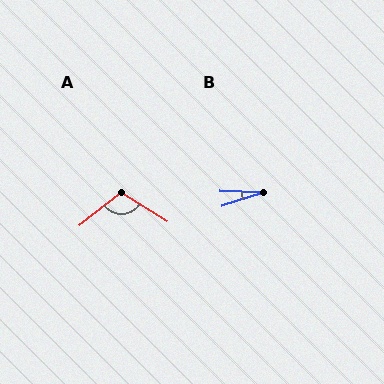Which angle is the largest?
A, at approximately 109 degrees.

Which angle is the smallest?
B, at approximately 20 degrees.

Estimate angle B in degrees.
Approximately 20 degrees.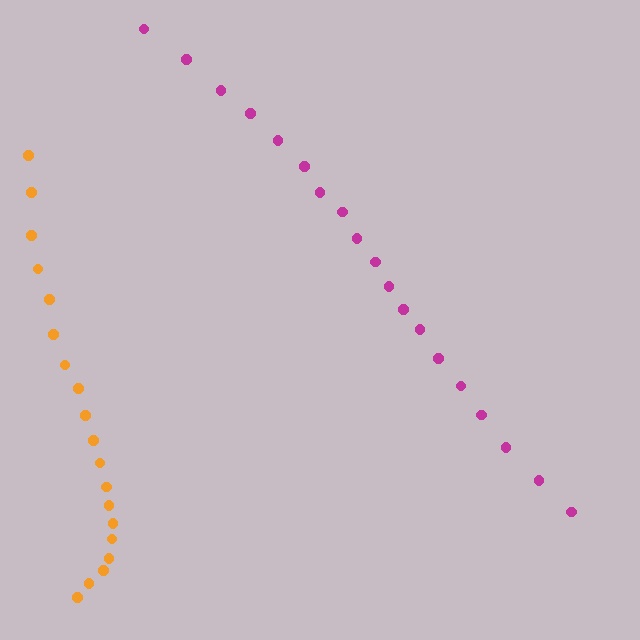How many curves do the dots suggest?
There are 2 distinct paths.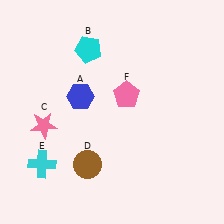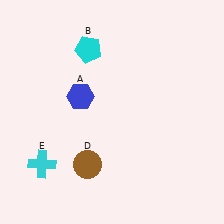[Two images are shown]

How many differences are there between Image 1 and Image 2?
There are 2 differences between the two images.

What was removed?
The pink pentagon (F), the pink star (C) were removed in Image 2.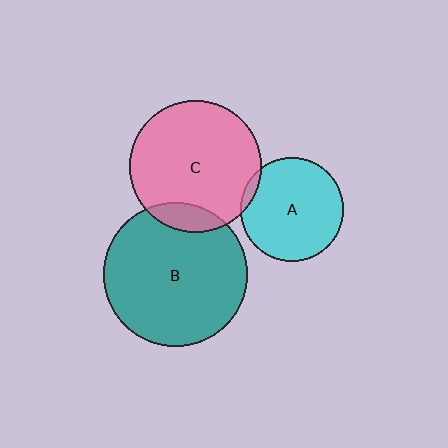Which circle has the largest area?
Circle B (teal).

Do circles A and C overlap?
Yes.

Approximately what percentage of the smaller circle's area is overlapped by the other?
Approximately 5%.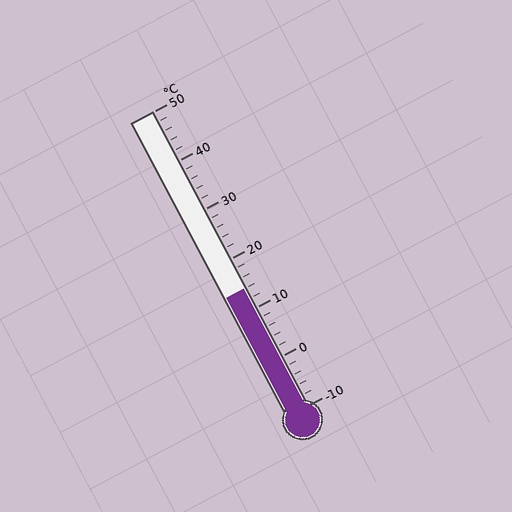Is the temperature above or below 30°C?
The temperature is below 30°C.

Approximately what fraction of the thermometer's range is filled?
The thermometer is filled to approximately 40% of its range.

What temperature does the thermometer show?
The thermometer shows approximately 14°C.